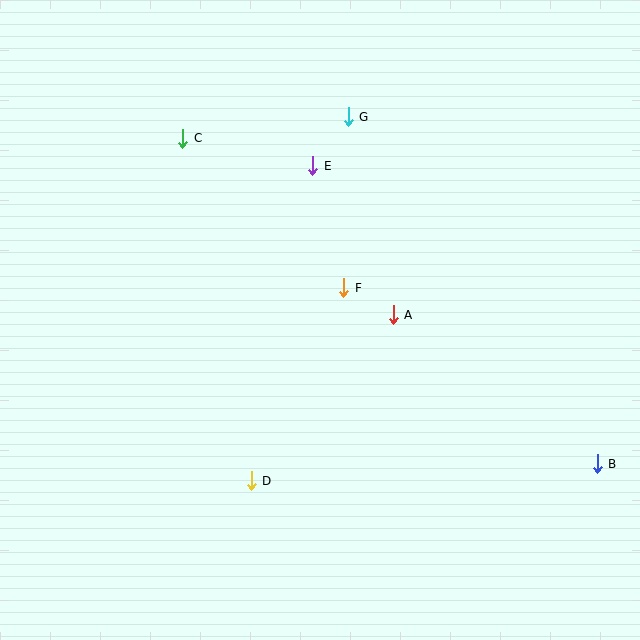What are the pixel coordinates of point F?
Point F is at (344, 288).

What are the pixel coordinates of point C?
Point C is at (183, 138).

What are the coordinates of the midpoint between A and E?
The midpoint between A and E is at (353, 240).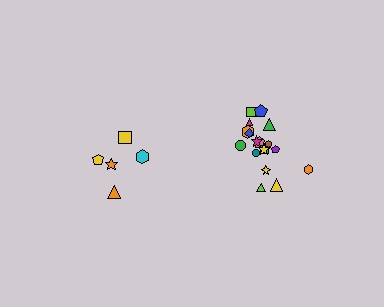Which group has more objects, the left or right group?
The right group.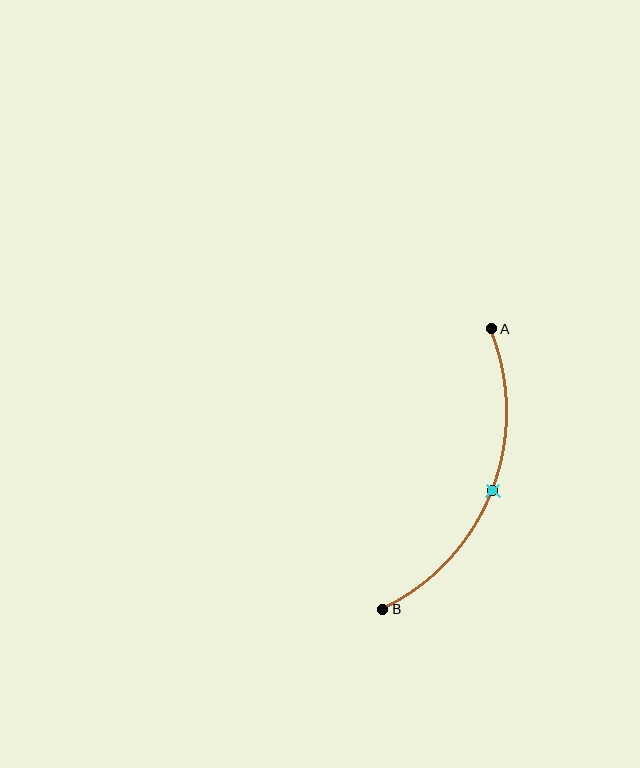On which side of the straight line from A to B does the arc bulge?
The arc bulges to the right of the straight line connecting A and B.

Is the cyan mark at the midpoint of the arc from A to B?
Yes. The cyan mark lies on the arc at equal arc-length from both A and B — it is the arc midpoint.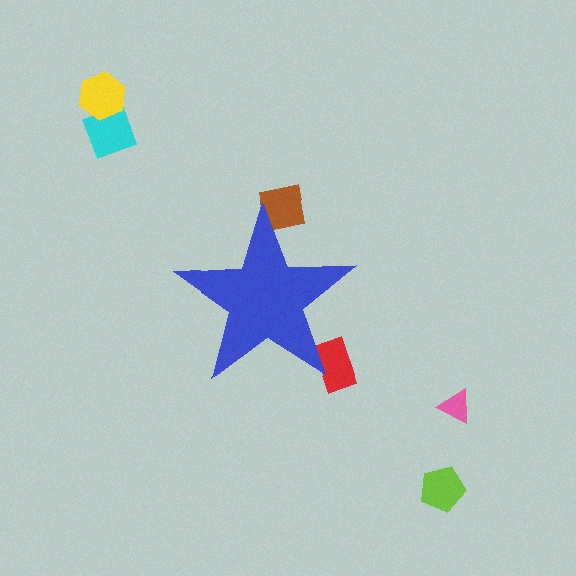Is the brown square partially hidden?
Yes, the brown square is partially hidden behind the blue star.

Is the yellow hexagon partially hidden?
No, the yellow hexagon is fully visible.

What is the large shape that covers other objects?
A blue star.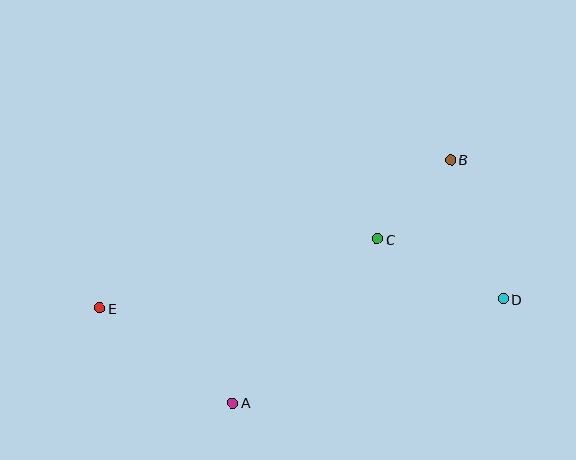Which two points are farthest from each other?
Points D and E are farthest from each other.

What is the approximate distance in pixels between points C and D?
The distance between C and D is approximately 140 pixels.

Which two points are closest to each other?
Points B and C are closest to each other.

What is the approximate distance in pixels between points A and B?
The distance between A and B is approximately 327 pixels.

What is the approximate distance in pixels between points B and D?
The distance between B and D is approximately 149 pixels.